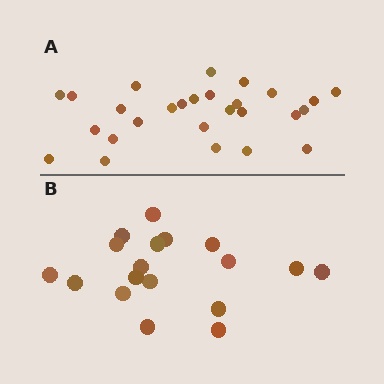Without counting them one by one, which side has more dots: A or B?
Region A (the top region) has more dots.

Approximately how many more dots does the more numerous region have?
Region A has roughly 8 or so more dots than region B.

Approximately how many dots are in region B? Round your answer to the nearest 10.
About 20 dots. (The exact count is 18, which rounds to 20.)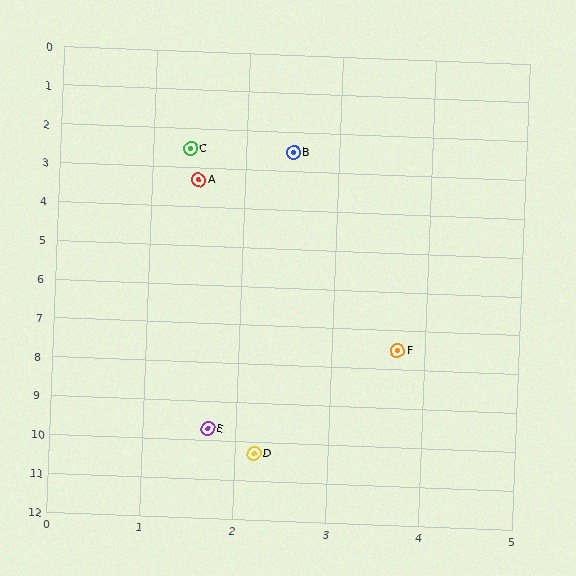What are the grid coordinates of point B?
Point B is at approximately (2.5, 2.5).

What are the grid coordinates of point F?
Point F is at approximately (3.7, 7.5).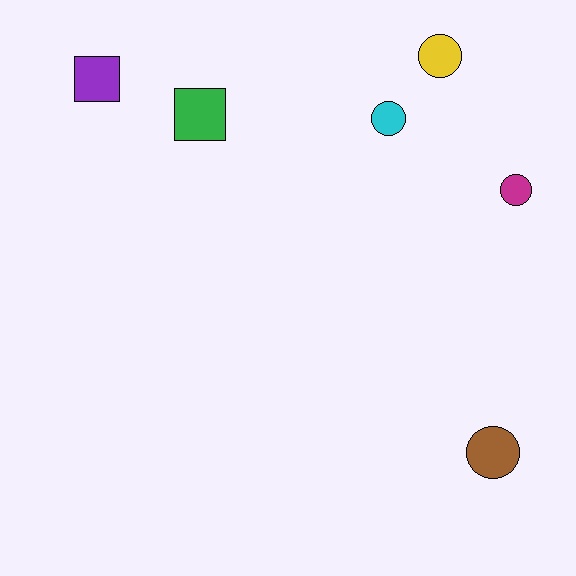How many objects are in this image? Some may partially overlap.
There are 6 objects.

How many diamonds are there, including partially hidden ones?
There are no diamonds.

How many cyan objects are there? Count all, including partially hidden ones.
There is 1 cyan object.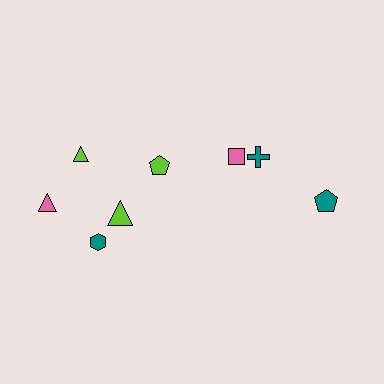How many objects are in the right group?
There are 3 objects.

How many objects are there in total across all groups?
There are 8 objects.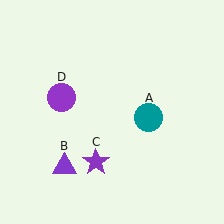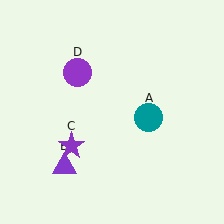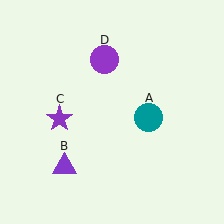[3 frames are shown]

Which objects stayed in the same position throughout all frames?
Teal circle (object A) and purple triangle (object B) remained stationary.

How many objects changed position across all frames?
2 objects changed position: purple star (object C), purple circle (object D).